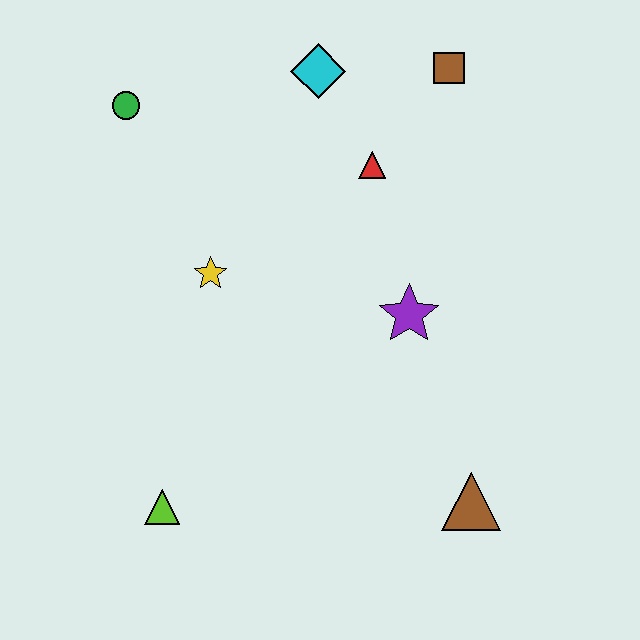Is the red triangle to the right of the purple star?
No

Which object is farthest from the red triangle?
The lime triangle is farthest from the red triangle.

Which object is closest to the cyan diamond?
The red triangle is closest to the cyan diamond.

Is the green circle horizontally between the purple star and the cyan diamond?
No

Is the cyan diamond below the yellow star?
No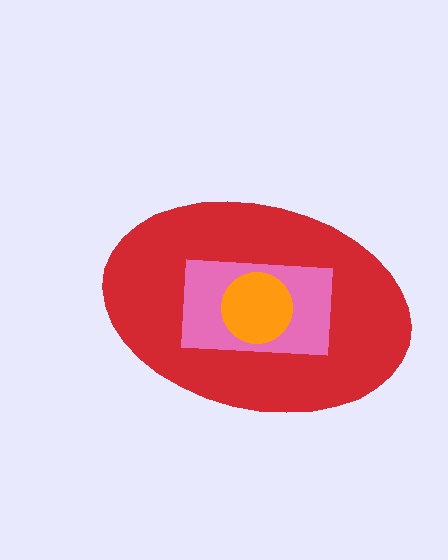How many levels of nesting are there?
3.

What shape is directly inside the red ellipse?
The pink rectangle.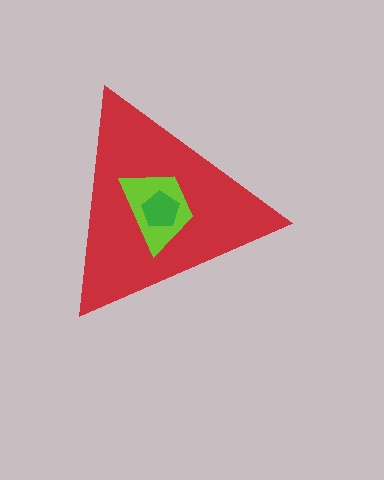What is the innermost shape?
The green pentagon.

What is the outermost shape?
The red triangle.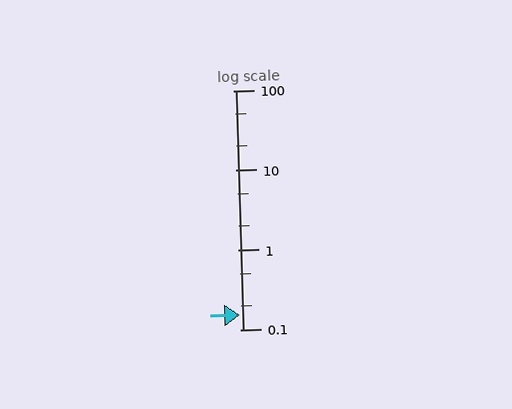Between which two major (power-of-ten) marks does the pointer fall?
The pointer is between 0.1 and 1.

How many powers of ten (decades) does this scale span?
The scale spans 3 decades, from 0.1 to 100.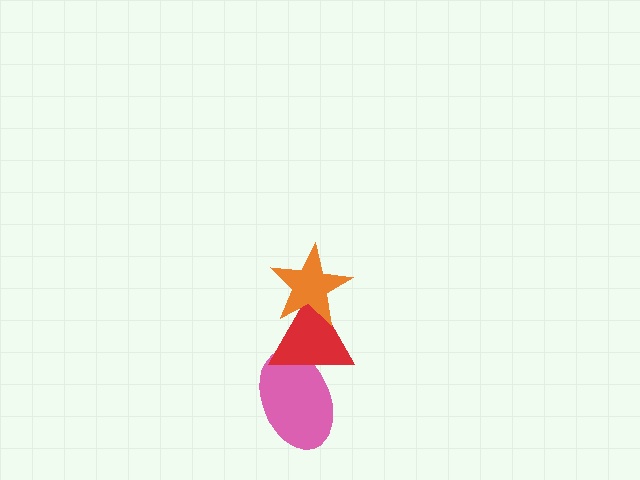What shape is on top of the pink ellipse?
The red triangle is on top of the pink ellipse.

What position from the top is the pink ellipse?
The pink ellipse is 3rd from the top.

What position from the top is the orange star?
The orange star is 1st from the top.